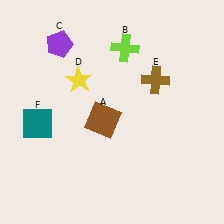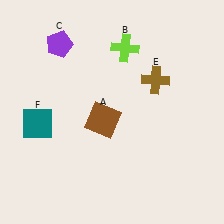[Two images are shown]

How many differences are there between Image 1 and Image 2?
There is 1 difference between the two images.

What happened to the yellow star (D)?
The yellow star (D) was removed in Image 2. It was in the top-left area of Image 1.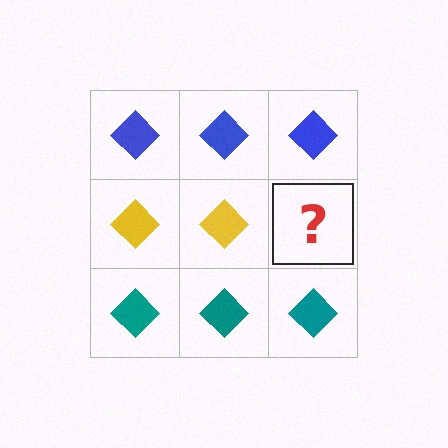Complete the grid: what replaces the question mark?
The question mark should be replaced with a yellow diamond.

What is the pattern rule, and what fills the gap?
The rule is that each row has a consistent color. The gap should be filled with a yellow diamond.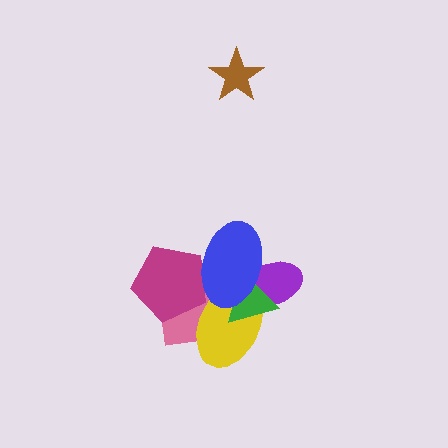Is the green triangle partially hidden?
Yes, it is partially covered by another shape.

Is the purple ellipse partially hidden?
Yes, it is partially covered by another shape.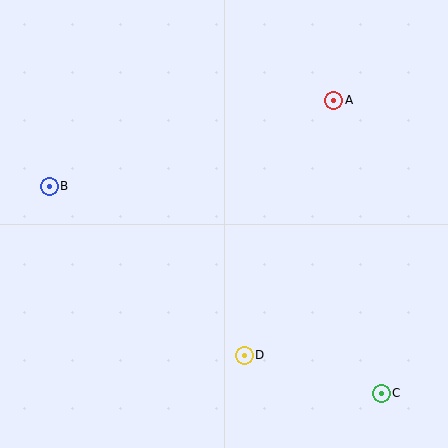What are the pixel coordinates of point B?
Point B is at (49, 186).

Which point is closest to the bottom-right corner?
Point C is closest to the bottom-right corner.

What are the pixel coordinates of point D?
Point D is at (244, 355).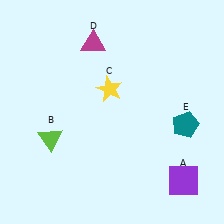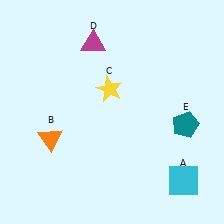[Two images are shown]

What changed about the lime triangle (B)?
In Image 1, B is lime. In Image 2, it changed to orange.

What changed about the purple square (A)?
In Image 1, A is purple. In Image 2, it changed to cyan.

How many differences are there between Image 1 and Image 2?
There are 2 differences between the two images.